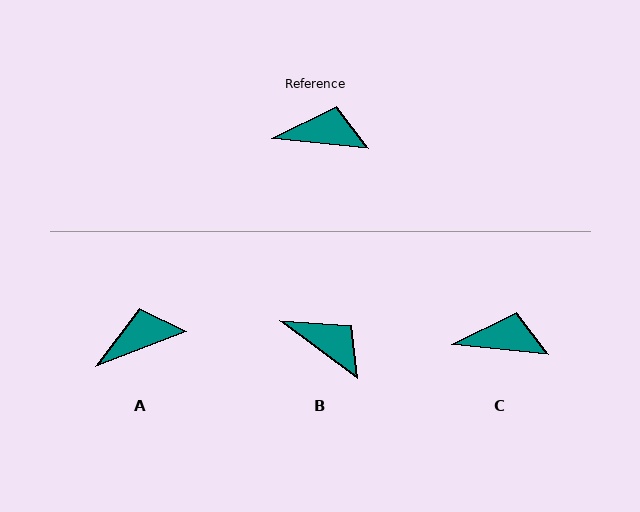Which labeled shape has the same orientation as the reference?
C.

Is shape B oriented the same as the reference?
No, it is off by about 31 degrees.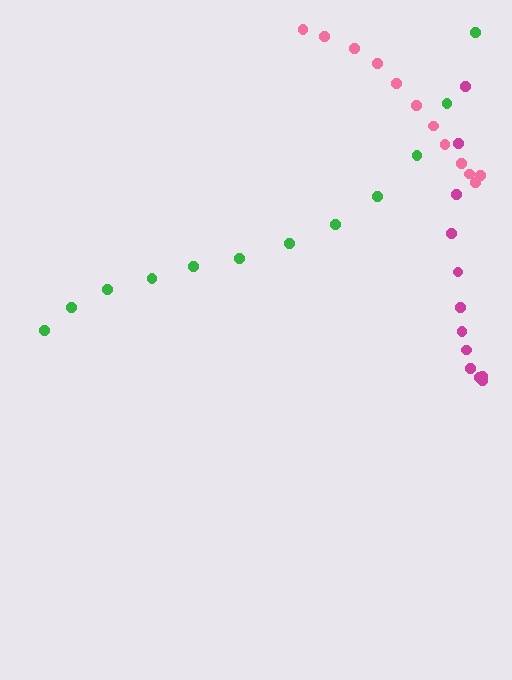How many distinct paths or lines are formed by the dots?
There are 3 distinct paths.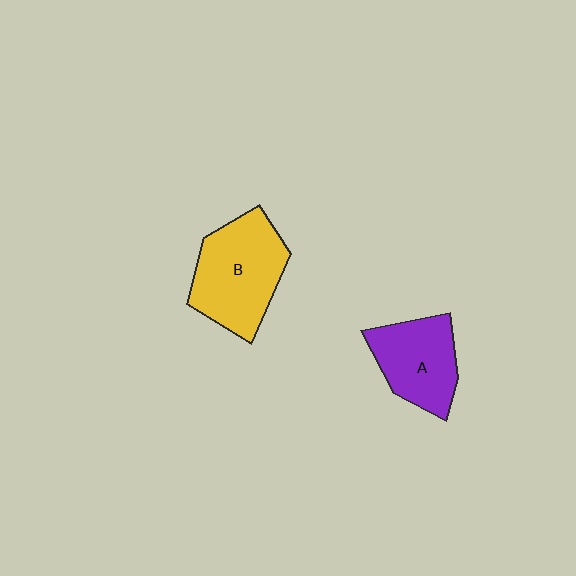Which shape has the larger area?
Shape B (yellow).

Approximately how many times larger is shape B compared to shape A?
Approximately 1.3 times.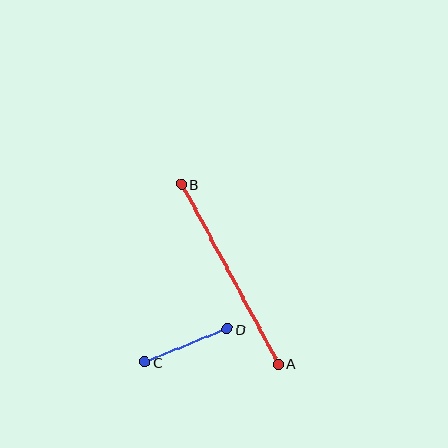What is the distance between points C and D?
The distance is approximately 89 pixels.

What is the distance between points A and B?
The distance is approximately 204 pixels.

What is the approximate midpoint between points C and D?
The midpoint is at approximately (186, 346) pixels.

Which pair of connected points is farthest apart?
Points A and B are farthest apart.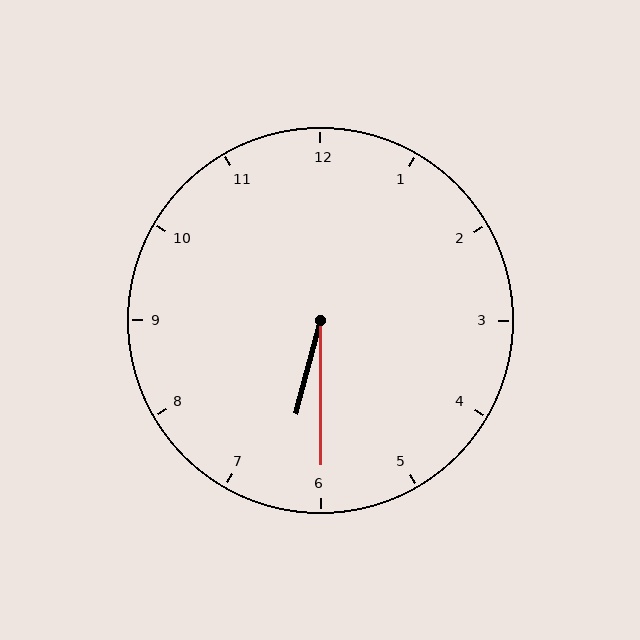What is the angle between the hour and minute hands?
Approximately 15 degrees.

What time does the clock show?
6:30.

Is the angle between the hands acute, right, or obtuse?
It is acute.